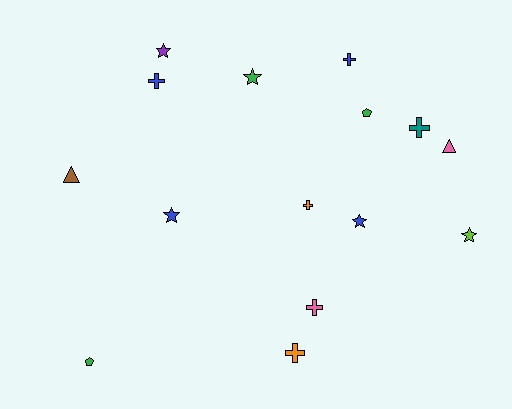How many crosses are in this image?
There are 6 crosses.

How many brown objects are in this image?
There is 1 brown object.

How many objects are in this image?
There are 15 objects.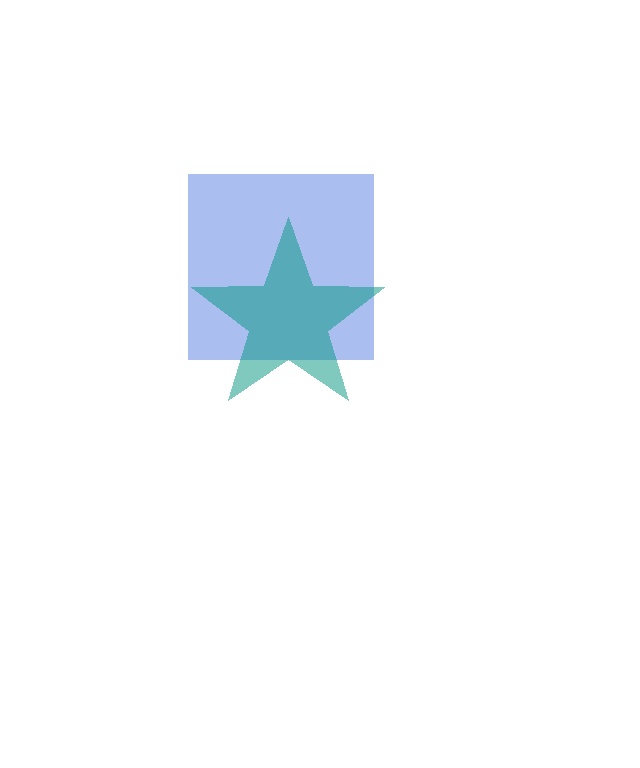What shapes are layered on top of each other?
The layered shapes are: a blue square, a teal star.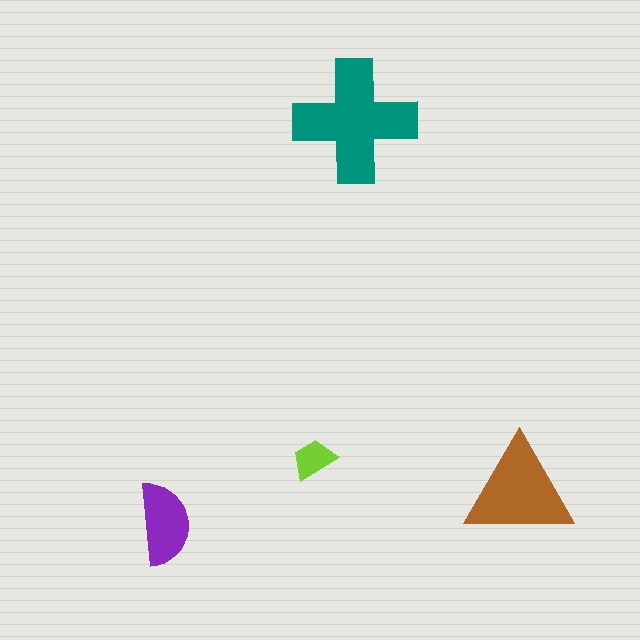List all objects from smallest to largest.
The lime trapezoid, the purple semicircle, the brown triangle, the teal cross.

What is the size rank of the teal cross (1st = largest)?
1st.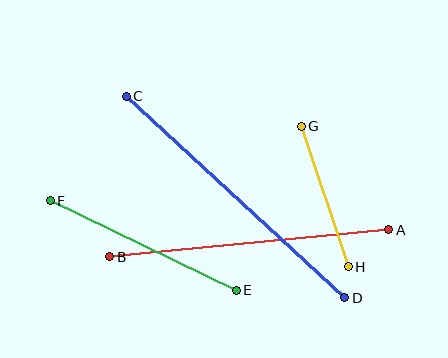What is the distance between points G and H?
The distance is approximately 148 pixels.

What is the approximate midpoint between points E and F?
The midpoint is at approximately (143, 246) pixels.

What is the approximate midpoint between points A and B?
The midpoint is at approximately (249, 243) pixels.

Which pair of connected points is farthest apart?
Points C and D are farthest apart.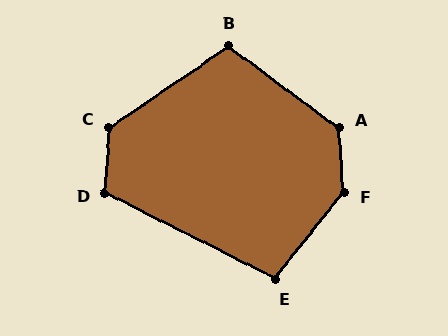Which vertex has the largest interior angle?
F, at approximately 138 degrees.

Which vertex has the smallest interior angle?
E, at approximately 102 degrees.